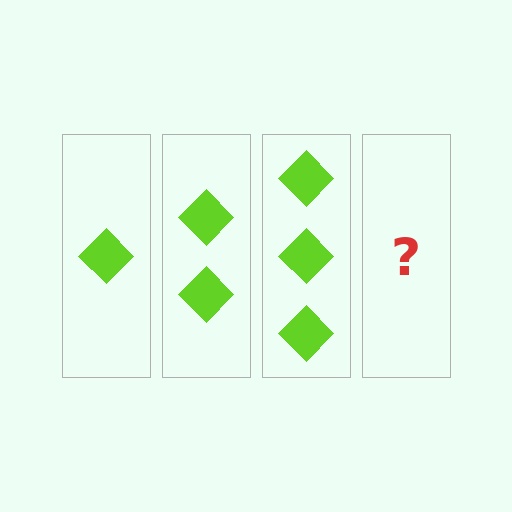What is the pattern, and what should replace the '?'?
The pattern is that each step adds one more diamond. The '?' should be 4 diamonds.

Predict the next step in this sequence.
The next step is 4 diamonds.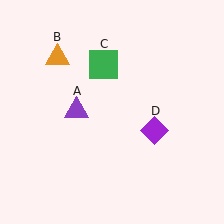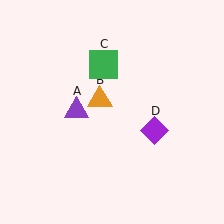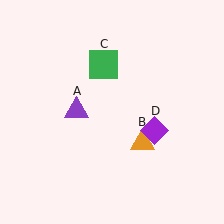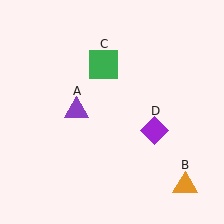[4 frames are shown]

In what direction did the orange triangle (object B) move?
The orange triangle (object B) moved down and to the right.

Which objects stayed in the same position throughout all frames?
Purple triangle (object A) and green square (object C) and purple diamond (object D) remained stationary.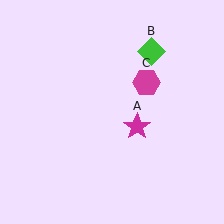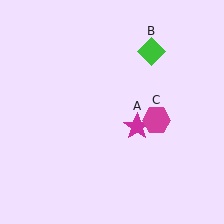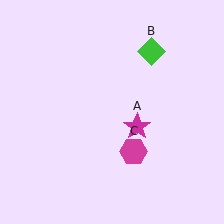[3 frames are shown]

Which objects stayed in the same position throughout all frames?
Magenta star (object A) and green diamond (object B) remained stationary.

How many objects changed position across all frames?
1 object changed position: magenta hexagon (object C).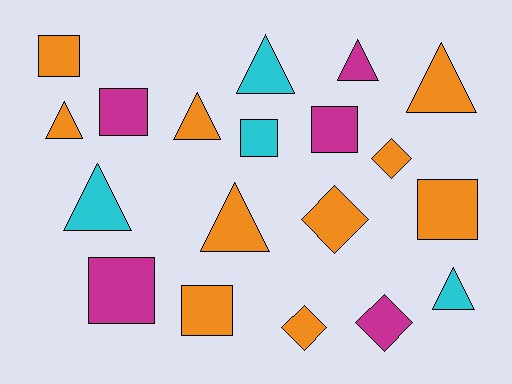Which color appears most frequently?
Orange, with 10 objects.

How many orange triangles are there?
There are 4 orange triangles.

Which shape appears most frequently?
Triangle, with 8 objects.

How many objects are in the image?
There are 19 objects.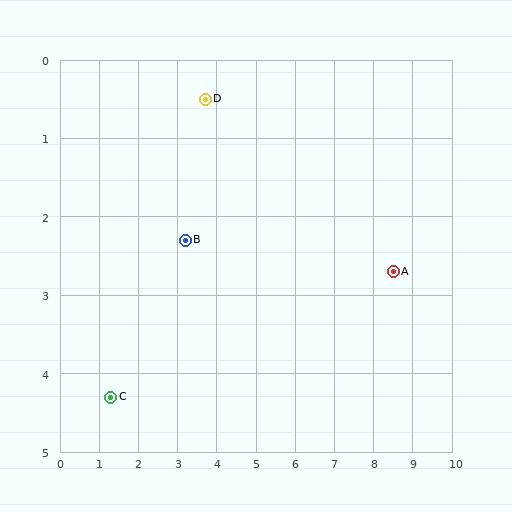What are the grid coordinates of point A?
Point A is at approximately (8.5, 2.7).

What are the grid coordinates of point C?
Point C is at approximately (1.3, 4.3).